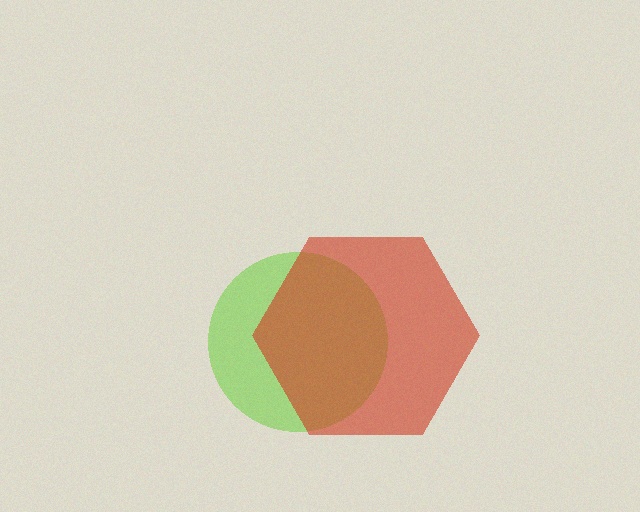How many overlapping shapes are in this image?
There are 2 overlapping shapes in the image.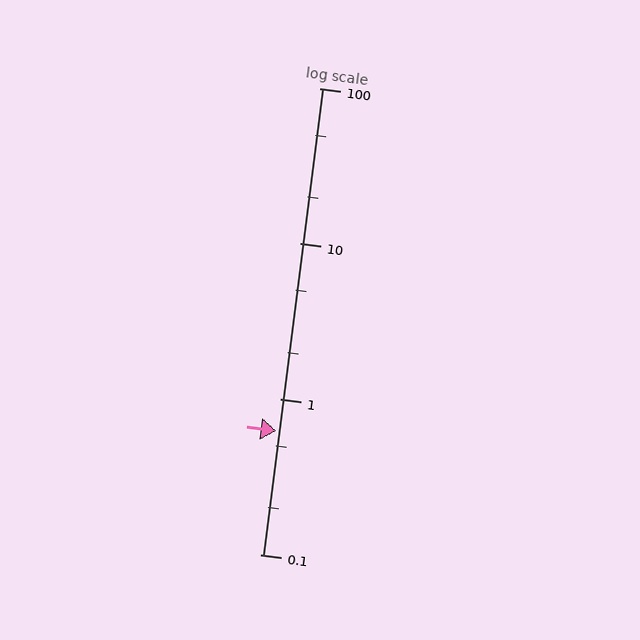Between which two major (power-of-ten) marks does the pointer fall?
The pointer is between 0.1 and 1.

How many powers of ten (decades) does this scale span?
The scale spans 3 decades, from 0.1 to 100.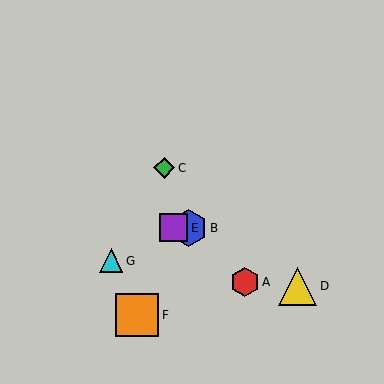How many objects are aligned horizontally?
2 objects (B, E) are aligned horizontally.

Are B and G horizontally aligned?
No, B is at y≈228 and G is at y≈261.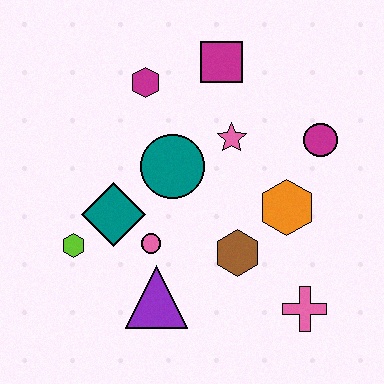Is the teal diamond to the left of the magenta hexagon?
Yes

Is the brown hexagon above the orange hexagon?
No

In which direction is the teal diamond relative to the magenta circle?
The teal diamond is to the left of the magenta circle.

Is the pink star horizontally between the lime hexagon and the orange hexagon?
Yes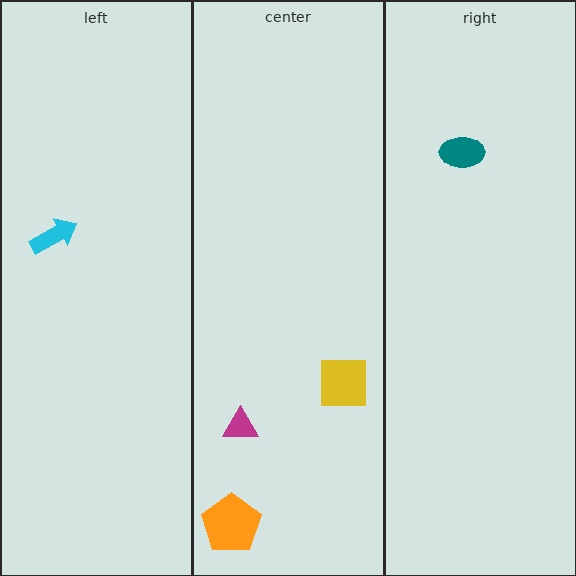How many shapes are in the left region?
1.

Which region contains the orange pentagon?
The center region.